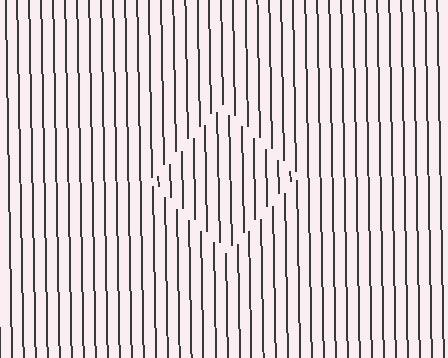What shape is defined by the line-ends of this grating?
An illusory square. The interior of the shape contains the same grating, shifted by half a period — the contour is defined by the phase discontinuity where line-ends from the inner and outer gratings abut.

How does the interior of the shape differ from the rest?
The interior of the shape contains the same grating, shifted by half a period — the contour is defined by the phase discontinuity where line-ends from the inner and outer gratings abut.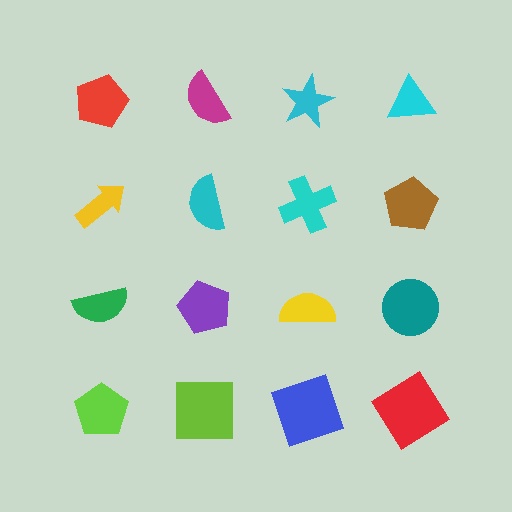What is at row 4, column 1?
A lime pentagon.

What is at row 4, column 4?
A red diamond.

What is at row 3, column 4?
A teal circle.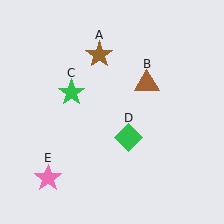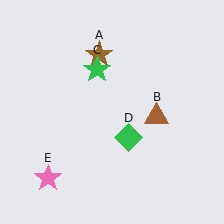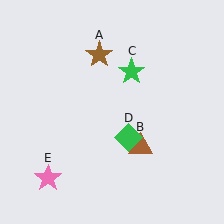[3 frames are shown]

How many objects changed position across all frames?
2 objects changed position: brown triangle (object B), green star (object C).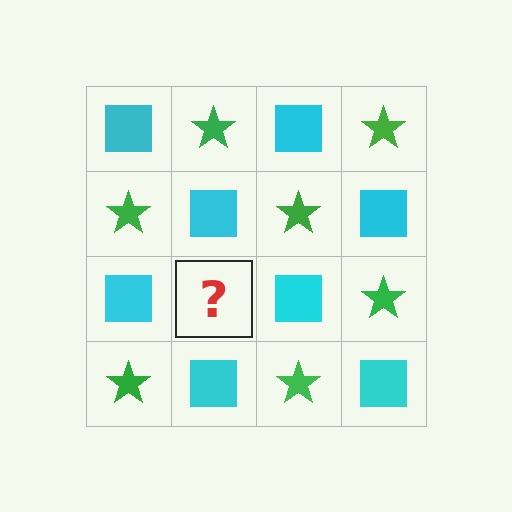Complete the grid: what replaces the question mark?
The question mark should be replaced with a green star.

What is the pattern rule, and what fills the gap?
The rule is that it alternates cyan square and green star in a checkerboard pattern. The gap should be filled with a green star.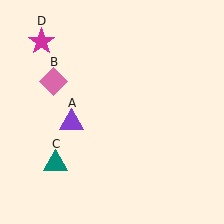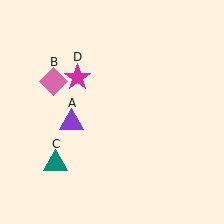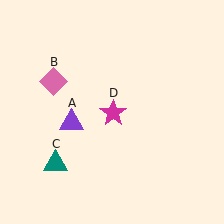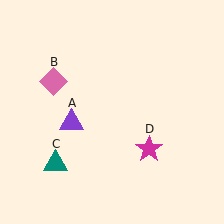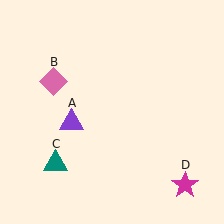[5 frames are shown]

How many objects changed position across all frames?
1 object changed position: magenta star (object D).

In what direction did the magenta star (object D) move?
The magenta star (object D) moved down and to the right.